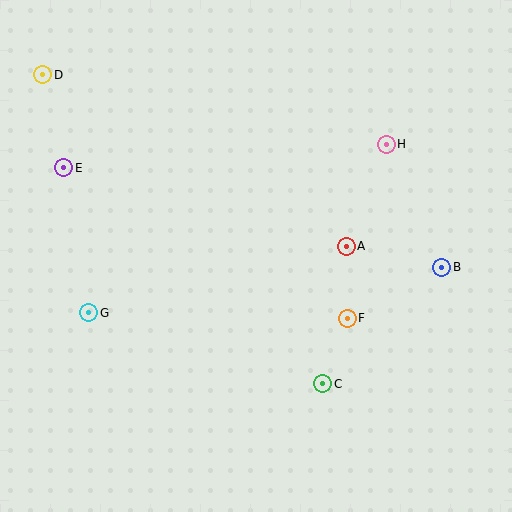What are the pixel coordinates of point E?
Point E is at (64, 168).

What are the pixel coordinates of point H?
Point H is at (386, 144).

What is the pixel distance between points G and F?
The distance between G and F is 259 pixels.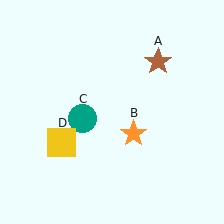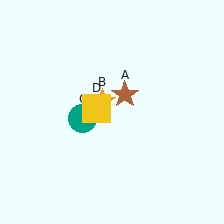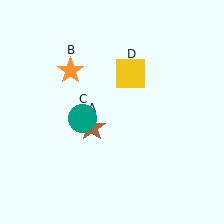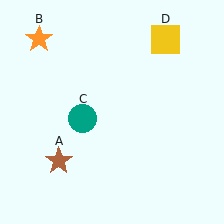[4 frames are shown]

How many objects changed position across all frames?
3 objects changed position: brown star (object A), orange star (object B), yellow square (object D).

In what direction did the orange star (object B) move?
The orange star (object B) moved up and to the left.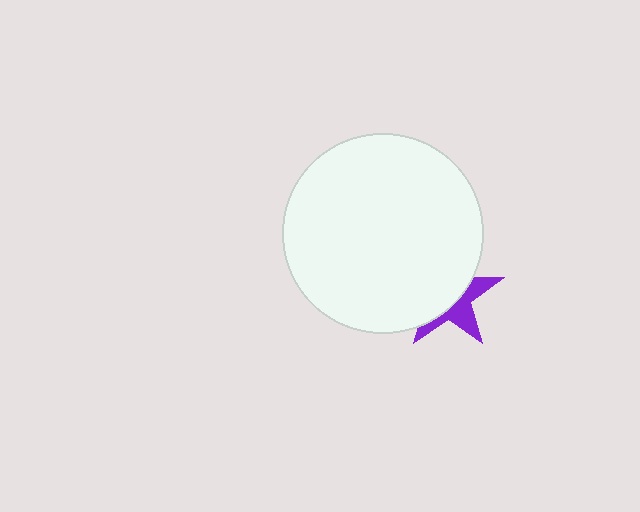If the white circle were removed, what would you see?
You would see the complete purple star.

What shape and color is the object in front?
The object in front is a white circle.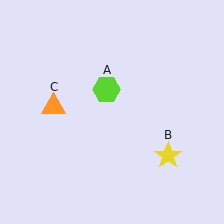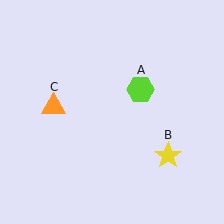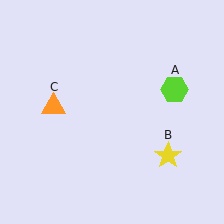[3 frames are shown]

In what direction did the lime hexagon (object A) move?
The lime hexagon (object A) moved right.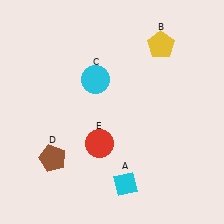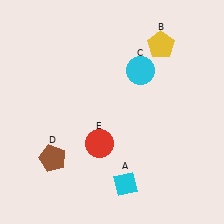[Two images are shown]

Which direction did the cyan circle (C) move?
The cyan circle (C) moved right.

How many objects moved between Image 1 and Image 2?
1 object moved between the two images.